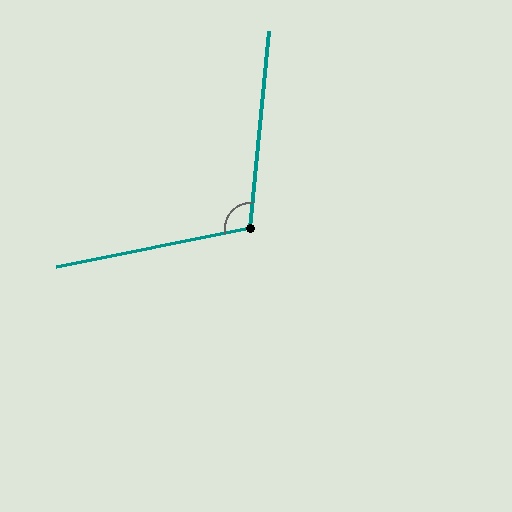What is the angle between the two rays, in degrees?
Approximately 107 degrees.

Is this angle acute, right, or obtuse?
It is obtuse.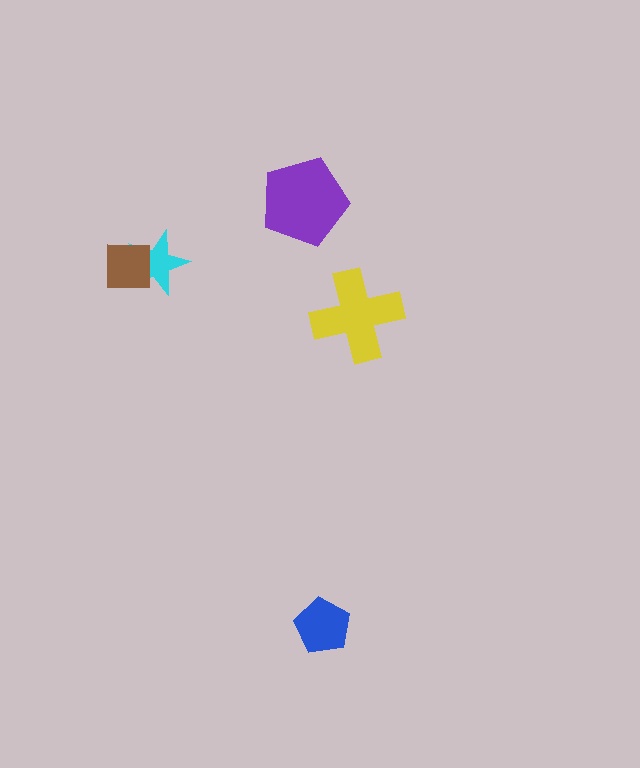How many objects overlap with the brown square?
1 object overlaps with the brown square.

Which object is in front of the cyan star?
The brown square is in front of the cyan star.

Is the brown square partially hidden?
No, no other shape covers it.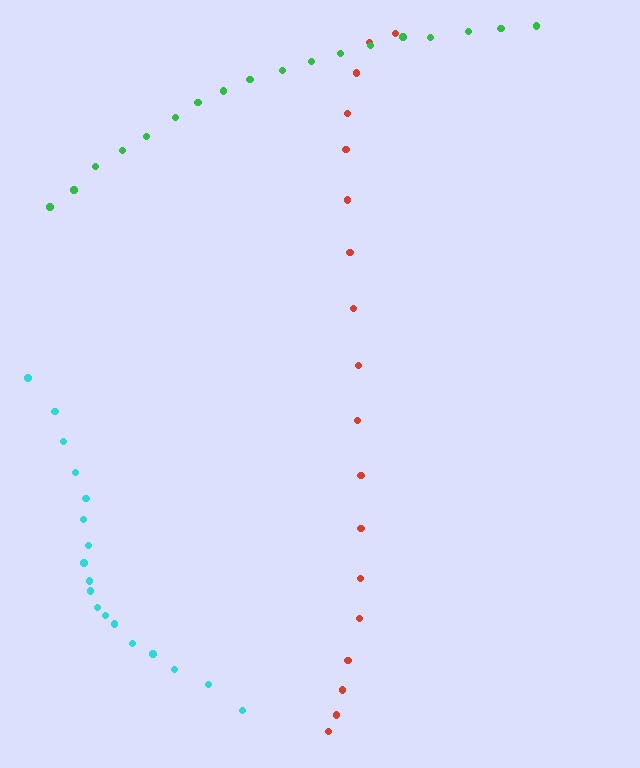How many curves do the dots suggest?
There are 3 distinct paths.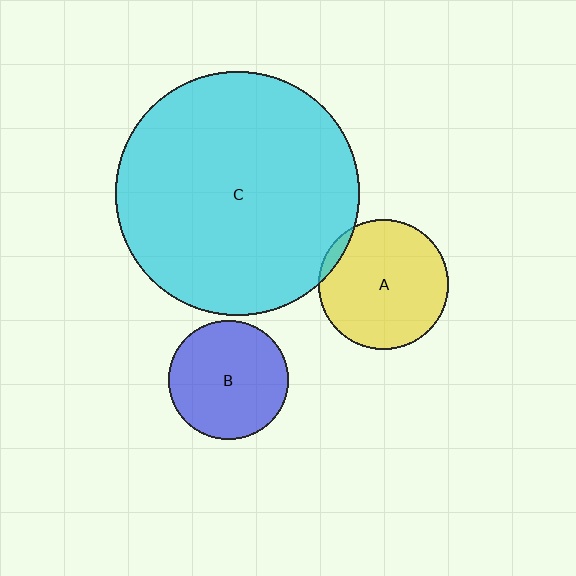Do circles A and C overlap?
Yes.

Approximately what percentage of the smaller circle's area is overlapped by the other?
Approximately 5%.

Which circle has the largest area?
Circle C (cyan).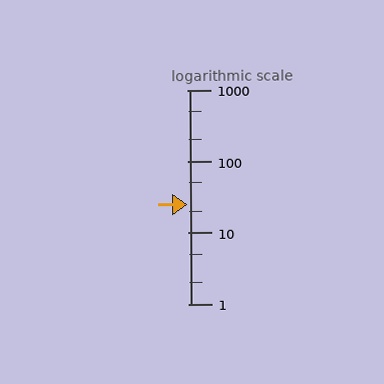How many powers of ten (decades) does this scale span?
The scale spans 3 decades, from 1 to 1000.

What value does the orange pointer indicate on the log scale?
The pointer indicates approximately 25.